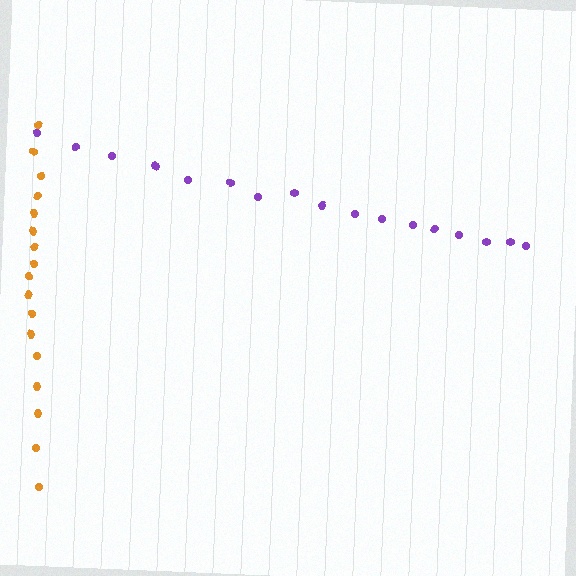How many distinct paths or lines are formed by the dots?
There are 2 distinct paths.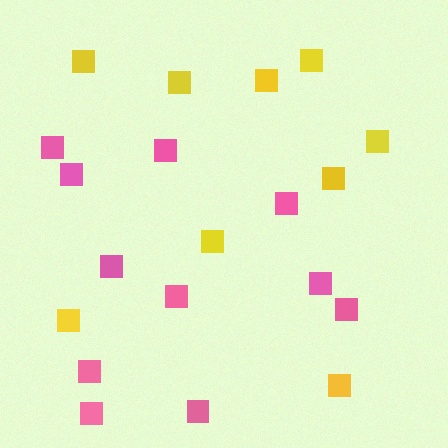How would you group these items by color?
There are 2 groups: one group of yellow squares (9) and one group of pink squares (11).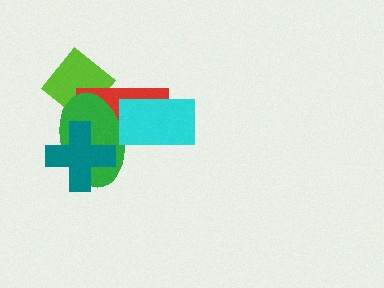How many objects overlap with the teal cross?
2 objects overlap with the teal cross.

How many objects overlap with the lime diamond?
2 objects overlap with the lime diamond.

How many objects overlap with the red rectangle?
4 objects overlap with the red rectangle.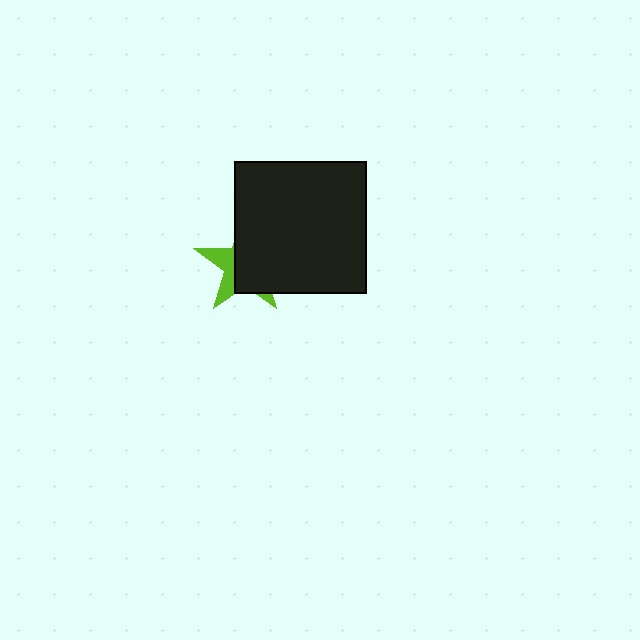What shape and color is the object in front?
The object in front is a black square.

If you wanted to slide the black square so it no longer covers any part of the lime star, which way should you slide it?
Slide it right — that is the most direct way to separate the two shapes.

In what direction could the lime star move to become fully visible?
The lime star could move left. That would shift it out from behind the black square entirely.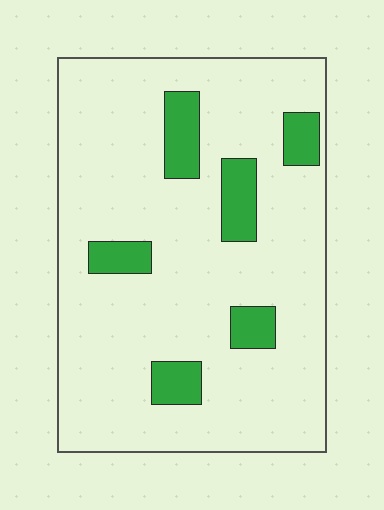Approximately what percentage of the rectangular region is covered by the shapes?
Approximately 15%.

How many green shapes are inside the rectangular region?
6.